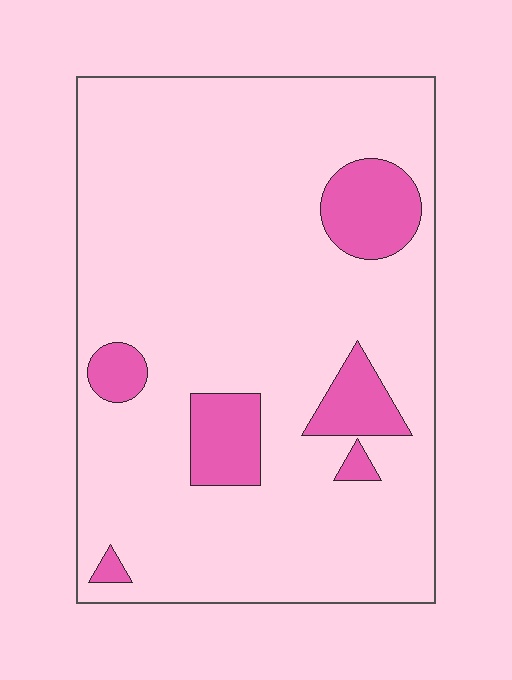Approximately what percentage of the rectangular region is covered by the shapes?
Approximately 15%.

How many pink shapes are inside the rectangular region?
6.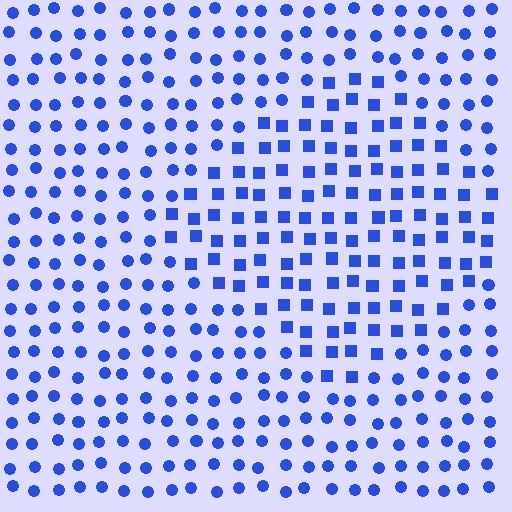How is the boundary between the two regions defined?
The boundary is defined by a change in element shape: squares inside vs. circles outside. All elements share the same color and spacing.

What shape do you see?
I see a diamond.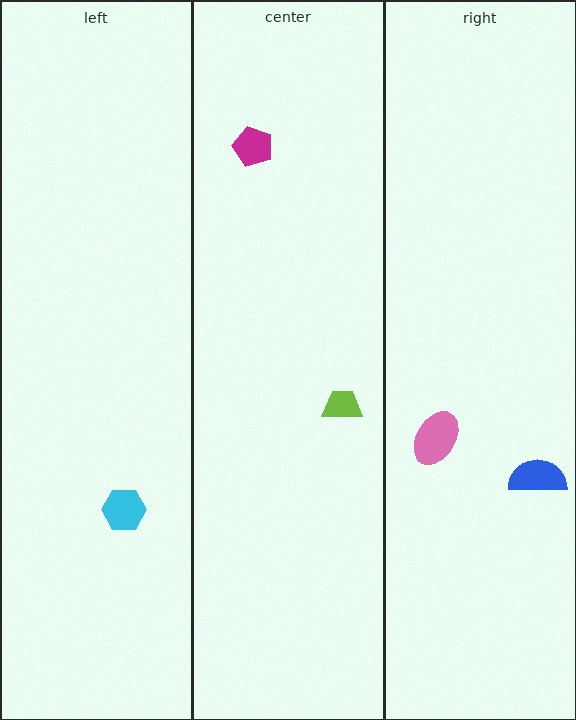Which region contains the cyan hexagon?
The left region.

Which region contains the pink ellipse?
The right region.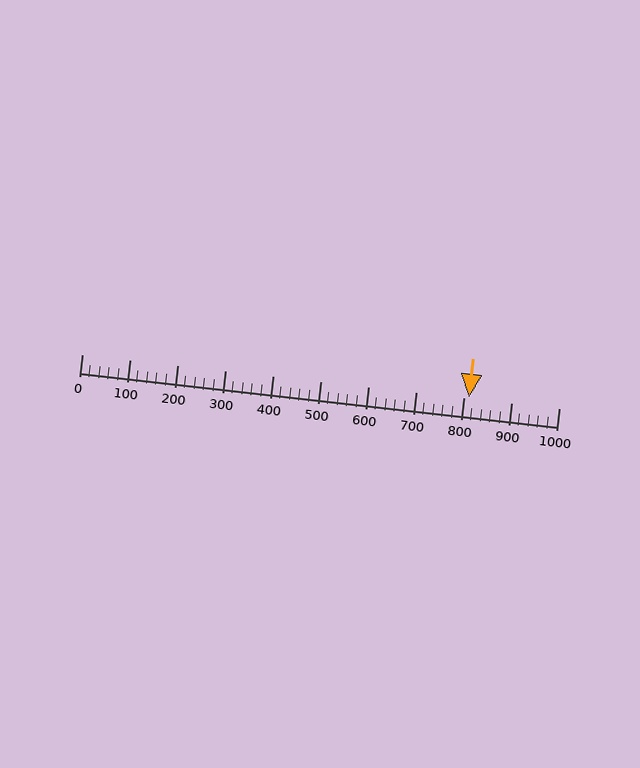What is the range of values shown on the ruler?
The ruler shows values from 0 to 1000.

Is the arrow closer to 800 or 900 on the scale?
The arrow is closer to 800.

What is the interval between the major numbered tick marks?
The major tick marks are spaced 100 units apart.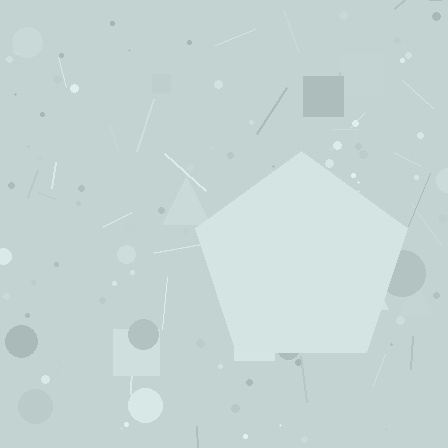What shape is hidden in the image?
A pentagon is hidden in the image.